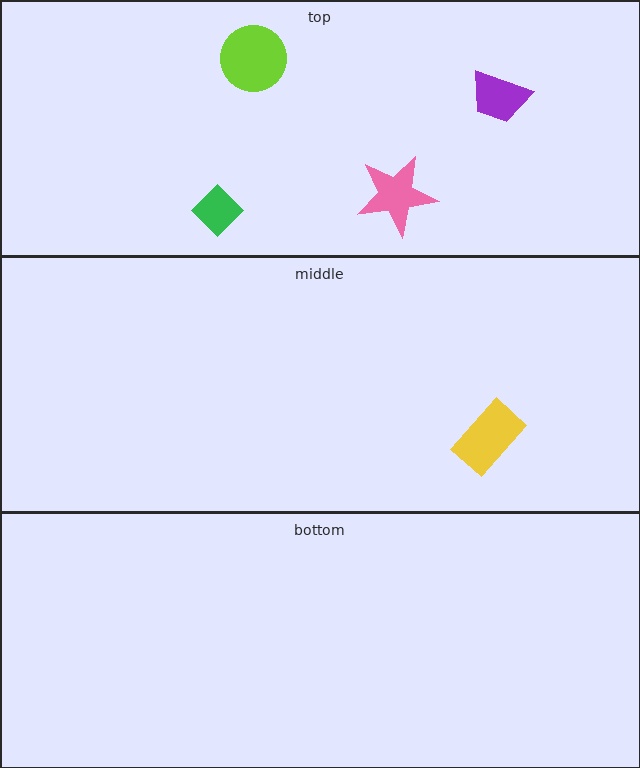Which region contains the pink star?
The top region.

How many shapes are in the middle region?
1.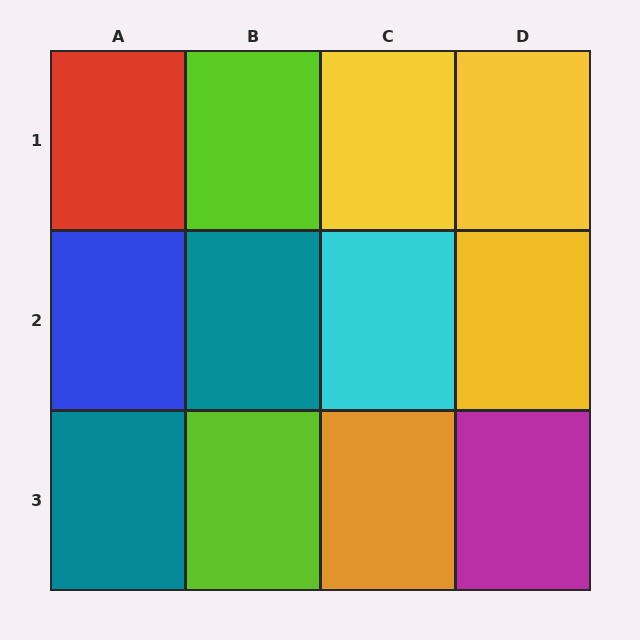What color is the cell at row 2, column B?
Teal.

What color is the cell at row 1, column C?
Yellow.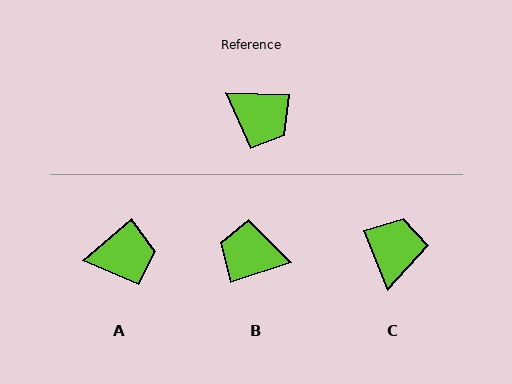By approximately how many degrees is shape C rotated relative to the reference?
Approximately 113 degrees counter-clockwise.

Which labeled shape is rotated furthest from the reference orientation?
B, about 160 degrees away.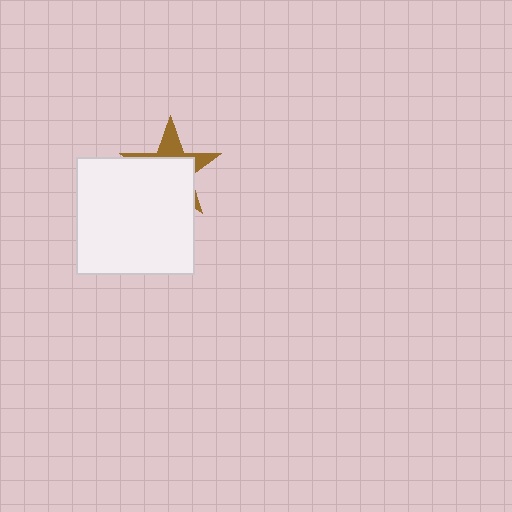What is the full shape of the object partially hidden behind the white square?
The partially hidden object is a brown star.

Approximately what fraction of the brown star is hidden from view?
Roughly 66% of the brown star is hidden behind the white square.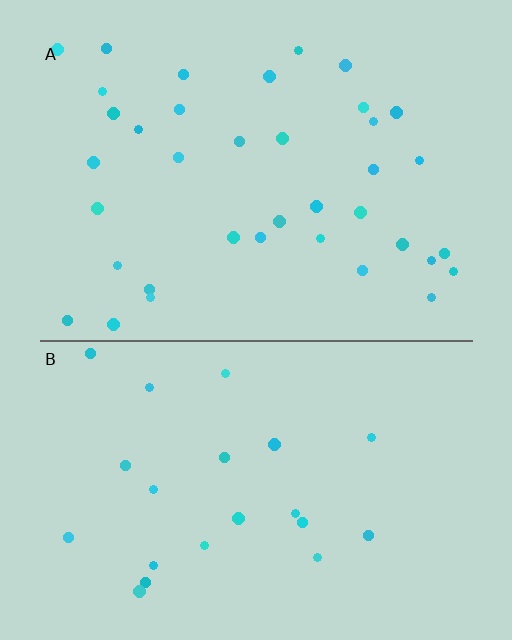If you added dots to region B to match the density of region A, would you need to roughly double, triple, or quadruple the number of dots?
Approximately double.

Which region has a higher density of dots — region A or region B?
A (the top).